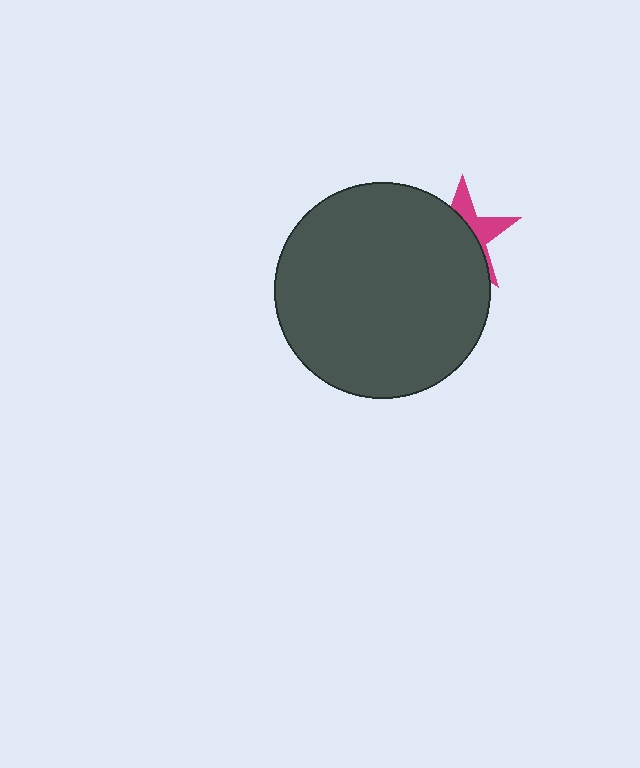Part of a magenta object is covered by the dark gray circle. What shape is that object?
It is a star.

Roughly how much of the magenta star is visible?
A small part of it is visible (roughly 35%).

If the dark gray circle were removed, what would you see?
You would see the complete magenta star.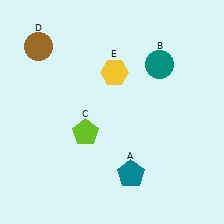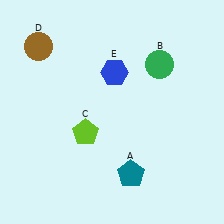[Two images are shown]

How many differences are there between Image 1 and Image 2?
There are 2 differences between the two images.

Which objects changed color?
B changed from teal to green. E changed from yellow to blue.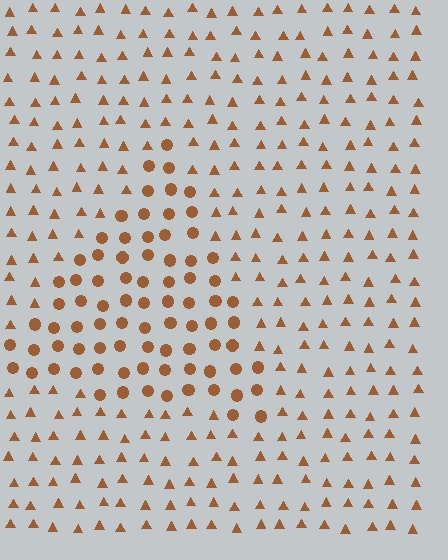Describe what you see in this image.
The image is filled with small brown elements arranged in a uniform grid. A triangle-shaped region contains circles, while the surrounding area contains triangles. The boundary is defined purely by the change in element shape.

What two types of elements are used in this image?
The image uses circles inside the triangle region and triangles outside it.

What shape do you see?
I see a triangle.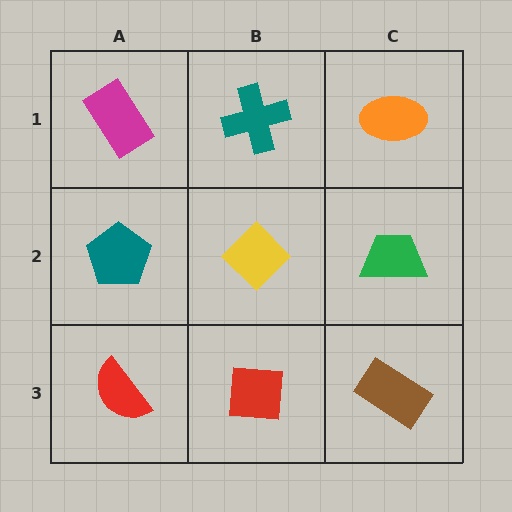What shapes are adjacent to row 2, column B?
A teal cross (row 1, column B), a red square (row 3, column B), a teal pentagon (row 2, column A), a green trapezoid (row 2, column C).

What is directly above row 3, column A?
A teal pentagon.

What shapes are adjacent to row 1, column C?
A green trapezoid (row 2, column C), a teal cross (row 1, column B).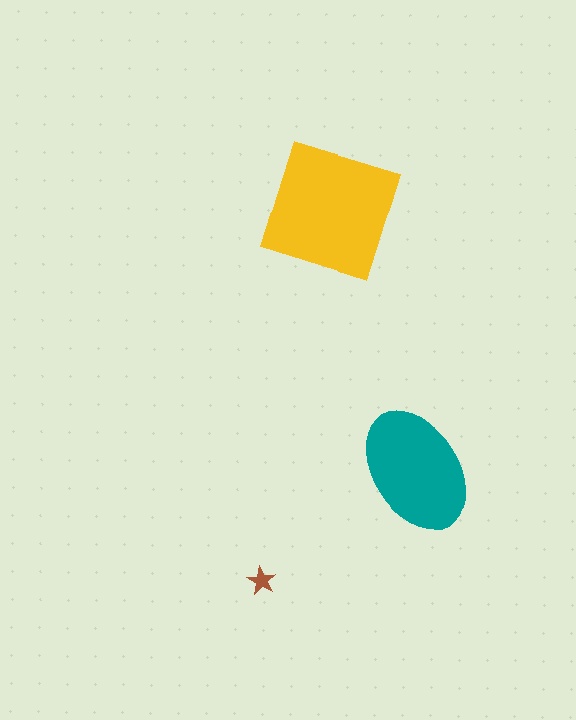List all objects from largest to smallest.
The yellow square, the teal ellipse, the brown star.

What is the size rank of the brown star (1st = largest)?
3rd.